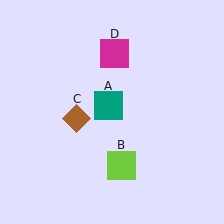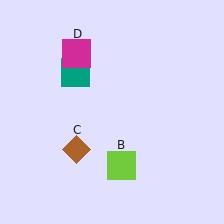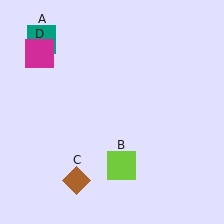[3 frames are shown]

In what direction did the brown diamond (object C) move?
The brown diamond (object C) moved down.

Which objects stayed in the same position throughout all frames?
Lime square (object B) remained stationary.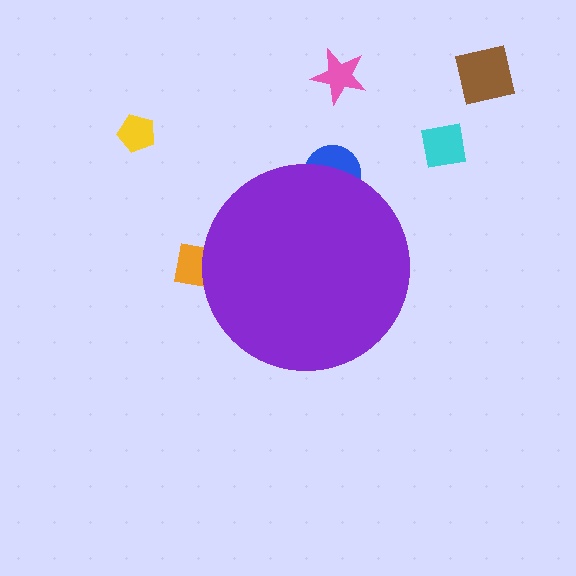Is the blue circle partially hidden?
Yes, the blue circle is partially hidden behind the purple circle.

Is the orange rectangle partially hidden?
Yes, the orange rectangle is partially hidden behind the purple circle.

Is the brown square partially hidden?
No, the brown square is fully visible.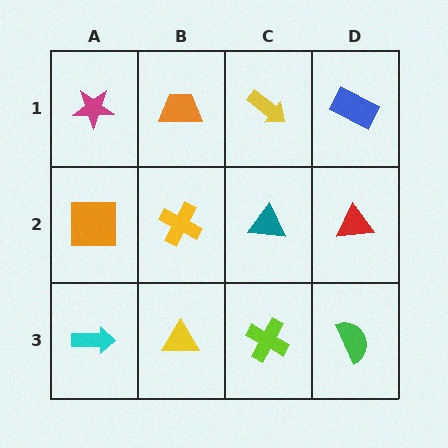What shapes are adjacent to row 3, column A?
An orange square (row 2, column A), a yellow triangle (row 3, column B).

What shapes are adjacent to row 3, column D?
A red triangle (row 2, column D), a lime cross (row 3, column C).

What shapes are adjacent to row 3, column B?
A yellow cross (row 2, column B), a cyan arrow (row 3, column A), a lime cross (row 3, column C).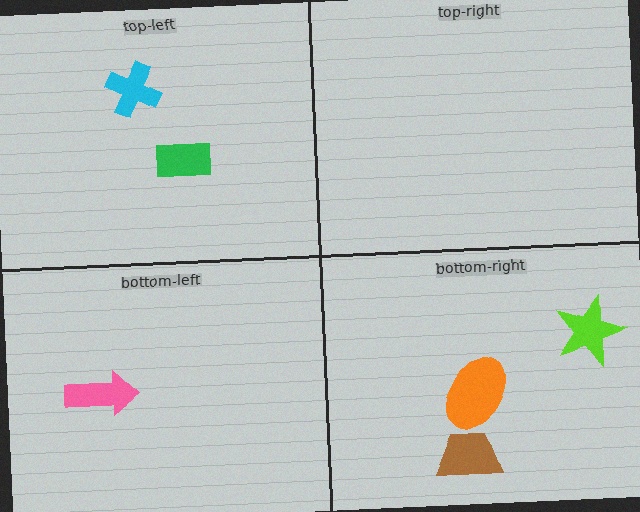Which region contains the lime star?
The bottom-right region.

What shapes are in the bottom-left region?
The pink arrow.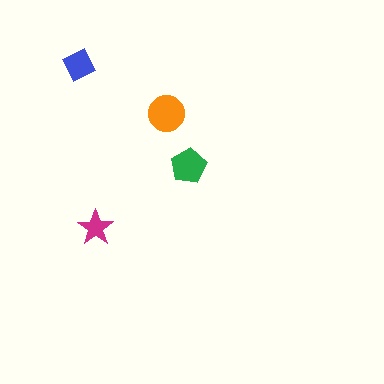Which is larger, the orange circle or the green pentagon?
The orange circle.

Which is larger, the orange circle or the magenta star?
The orange circle.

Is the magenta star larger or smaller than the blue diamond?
Smaller.